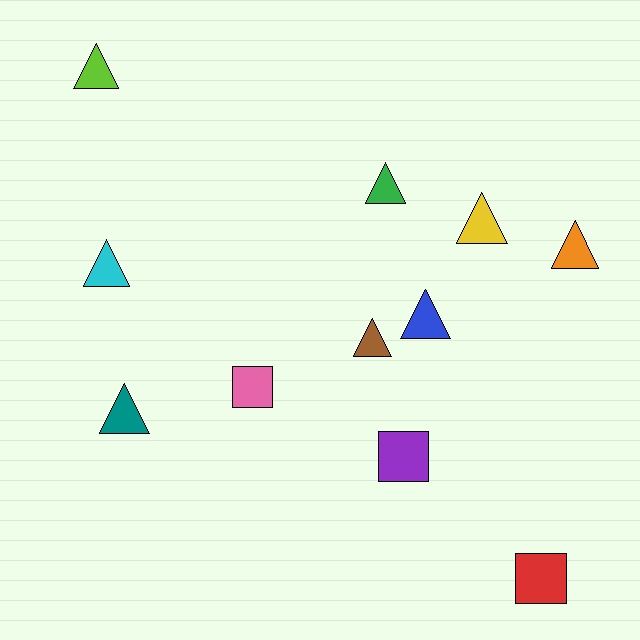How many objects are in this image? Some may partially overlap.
There are 11 objects.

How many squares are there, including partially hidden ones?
There are 3 squares.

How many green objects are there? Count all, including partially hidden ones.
There is 1 green object.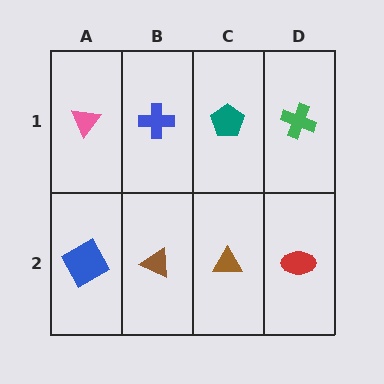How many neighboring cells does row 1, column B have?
3.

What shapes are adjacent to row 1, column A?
A blue square (row 2, column A), a blue cross (row 1, column B).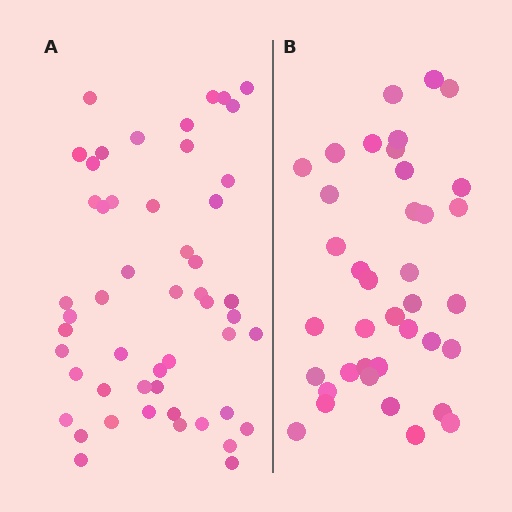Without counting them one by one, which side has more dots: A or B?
Region A (the left region) has more dots.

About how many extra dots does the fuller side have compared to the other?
Region A has approximately 15 more dots than region B.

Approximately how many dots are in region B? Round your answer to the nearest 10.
About 40 dots. (The exact count is 38, which rounds to 40.)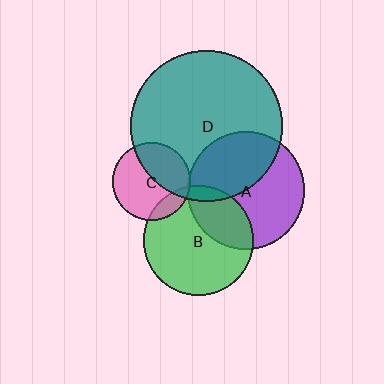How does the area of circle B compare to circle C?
Approximately 2.0 times.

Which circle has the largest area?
Circle D (teal).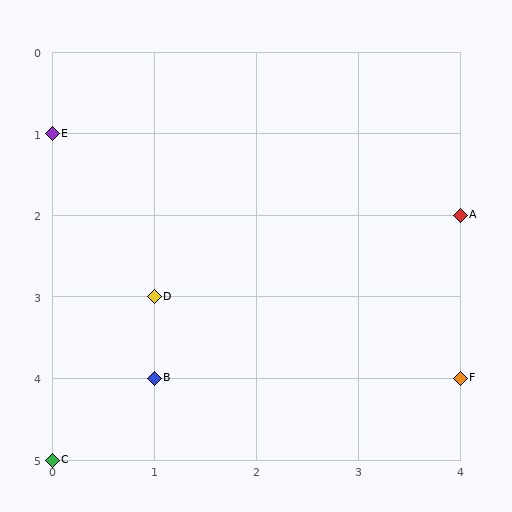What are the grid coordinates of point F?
Point F is at grid coordinates (4, 4).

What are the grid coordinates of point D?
Point D is at grid coordinates (1, 3).